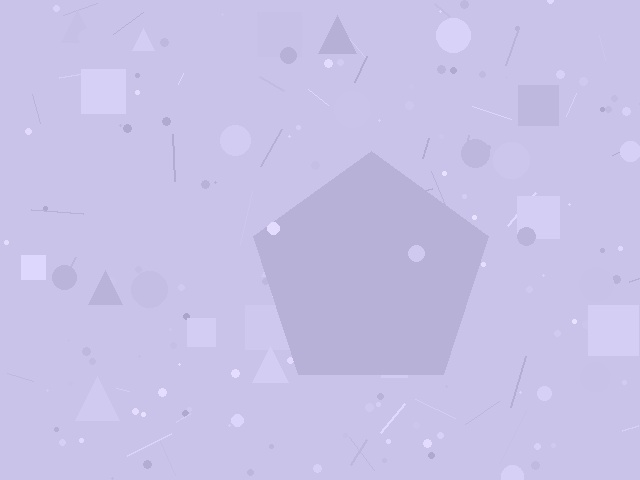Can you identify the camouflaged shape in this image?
The camouflaged shape is a pentagon.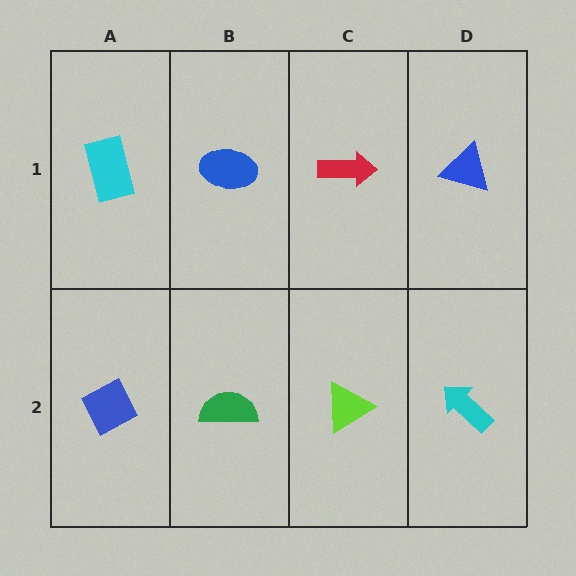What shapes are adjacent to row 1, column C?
A lime triangle (row 2, column C), a blue ellipse (row 1, column B), a blue triangle (row 1, column D).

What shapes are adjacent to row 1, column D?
A cyan arrow (row 2, column D), a red arrow (row 1, column C).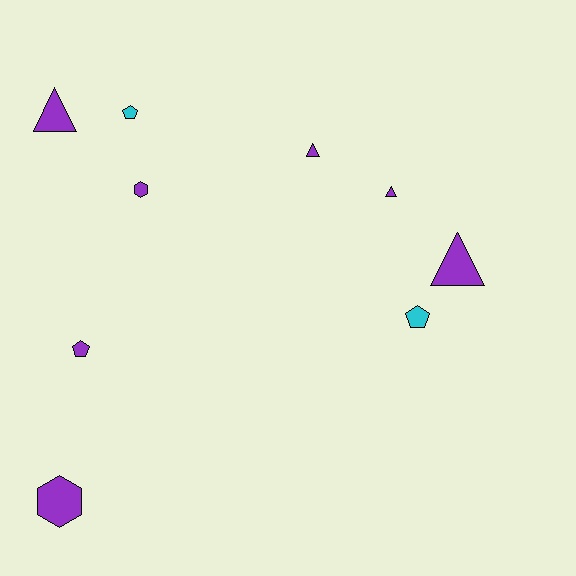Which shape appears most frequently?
Triangle, with 4 objects.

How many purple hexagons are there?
There are 2 purple hexagons.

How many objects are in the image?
There are 9 objects.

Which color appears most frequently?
Purple, with 7 objects.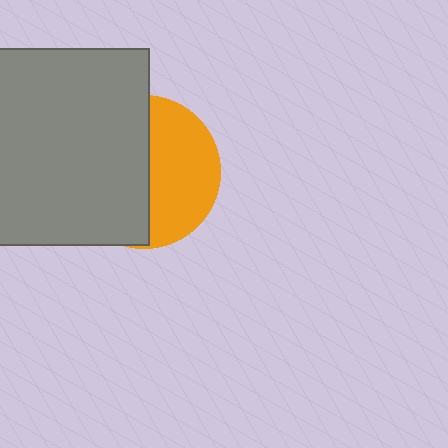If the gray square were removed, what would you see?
You would see the complete orange circle.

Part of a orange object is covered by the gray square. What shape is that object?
It is a circle.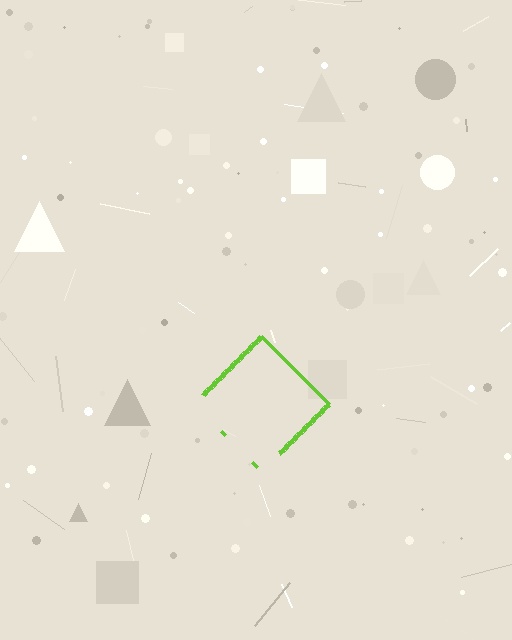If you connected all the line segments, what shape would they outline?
They would outline a diamond.